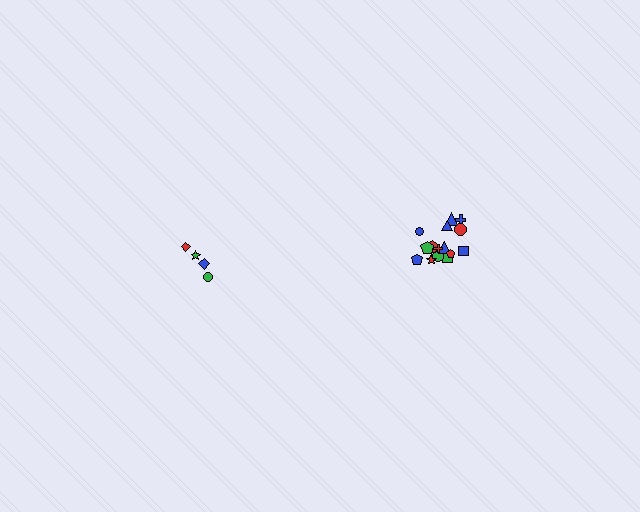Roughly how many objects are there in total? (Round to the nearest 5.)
Roughly 20 objects in total.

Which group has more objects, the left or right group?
The right group.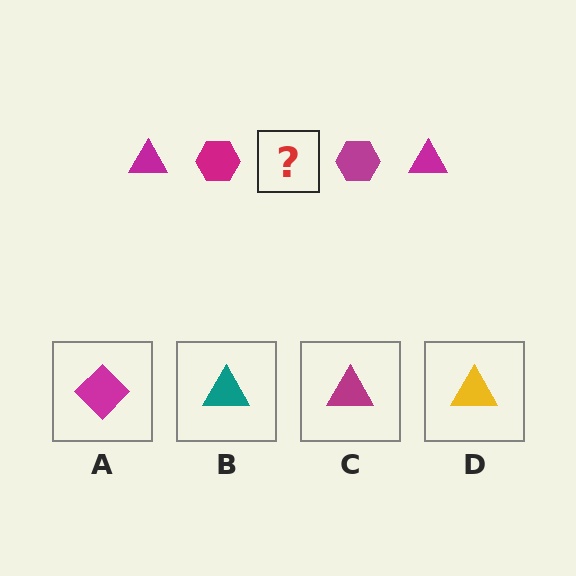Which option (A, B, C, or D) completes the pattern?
C.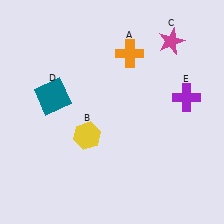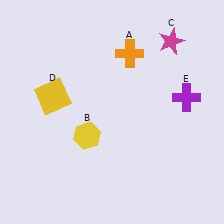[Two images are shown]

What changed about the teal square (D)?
In Image 1, D is teal. In Image 2, it changed to yellow.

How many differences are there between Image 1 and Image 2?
There is 1 difference between the two images.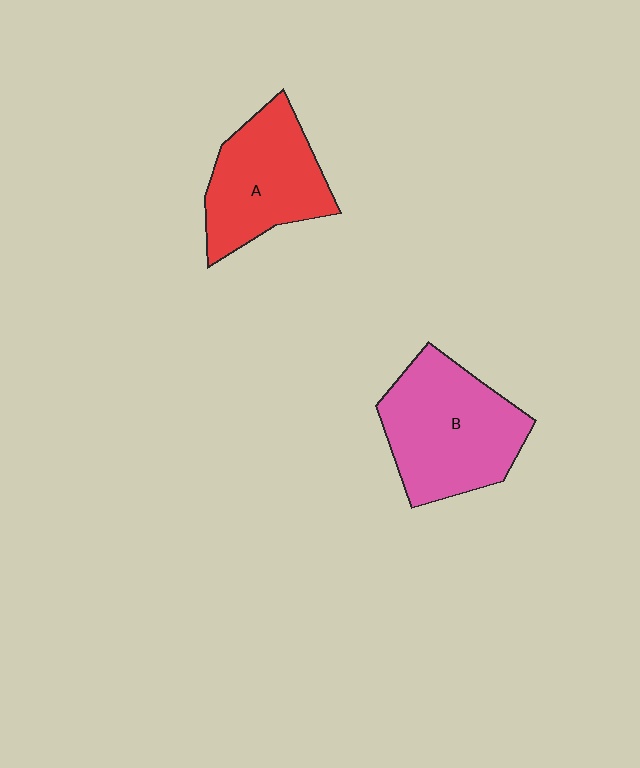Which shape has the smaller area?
Shape A (red).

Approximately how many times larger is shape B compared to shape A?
Approximately 1.2 times.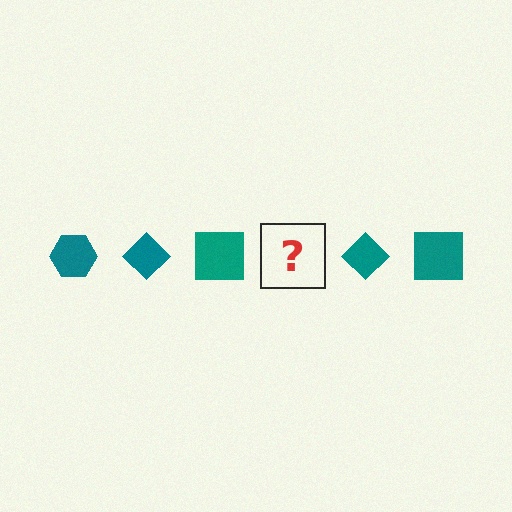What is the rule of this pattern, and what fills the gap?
The rule is that the pattern cycles through hexagon, diamond, square shapes in teal. The gap should be filled with a teal hexagon.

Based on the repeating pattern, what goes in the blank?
The blank should be a teal hexagon.